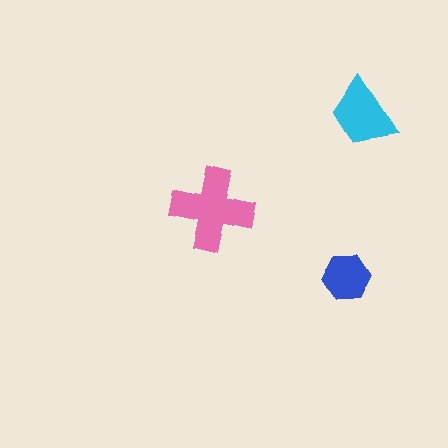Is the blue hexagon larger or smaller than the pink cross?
Smaller.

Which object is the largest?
The pink cross.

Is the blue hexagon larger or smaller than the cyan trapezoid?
Smaller.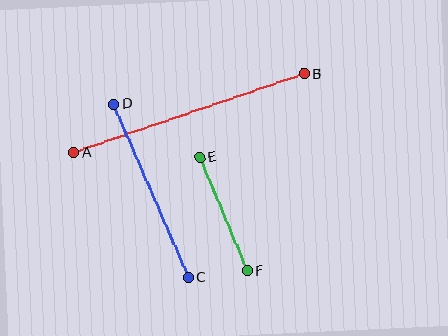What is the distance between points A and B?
The distance is approximately 243 pixels.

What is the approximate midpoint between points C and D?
The midpoint is at approximately (151, 191) pixels.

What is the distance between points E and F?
The distance is approximately 123 pixels.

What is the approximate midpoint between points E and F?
The midpoint is at approximately (223, 214) pixels.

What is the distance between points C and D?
The distance is approximately 188 pixels.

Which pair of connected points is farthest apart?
Points A and B are farthest apart.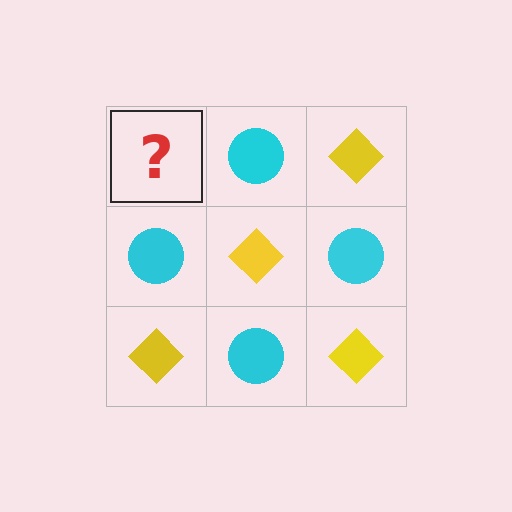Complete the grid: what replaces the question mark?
The question mark should be replaced with a yellow diamond.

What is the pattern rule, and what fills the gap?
The rule is that it alternates yellow diamond and cyan circle in a checkerboard pattern. The gap should be filled with a yellow diamond.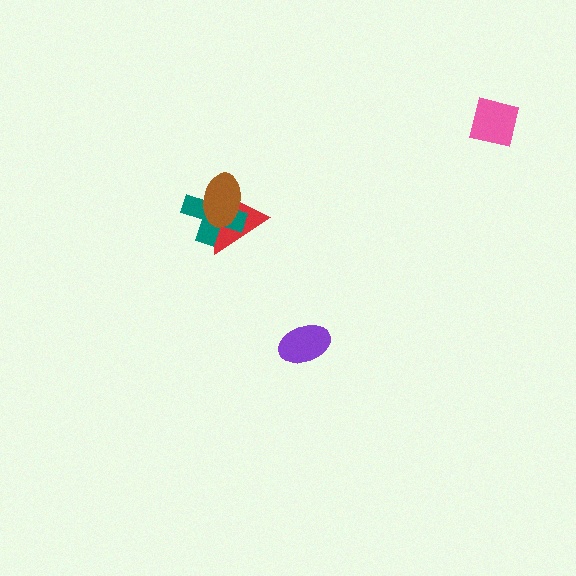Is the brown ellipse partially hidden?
No, no other shape covers it.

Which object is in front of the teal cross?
The brown ellipse is in front of the teal cross.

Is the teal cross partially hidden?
Yes, it is partially covered by another shape.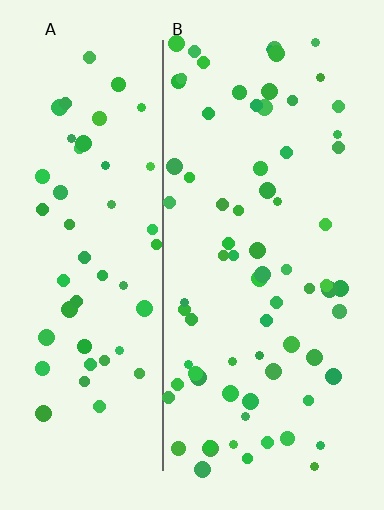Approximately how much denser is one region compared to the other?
Approximately 1.3× — region B over region A.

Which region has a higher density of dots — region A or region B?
B (the right).